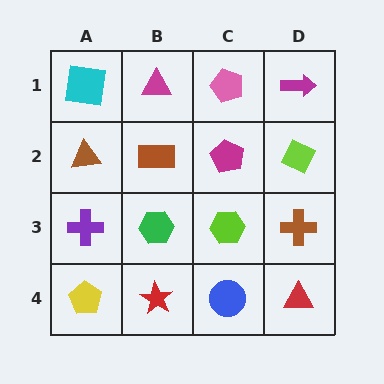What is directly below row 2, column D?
A brown cross.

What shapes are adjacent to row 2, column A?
A cyan square (row 1, column A), a purple cross (row 3, column A), a brown rectangle (row 2, column B).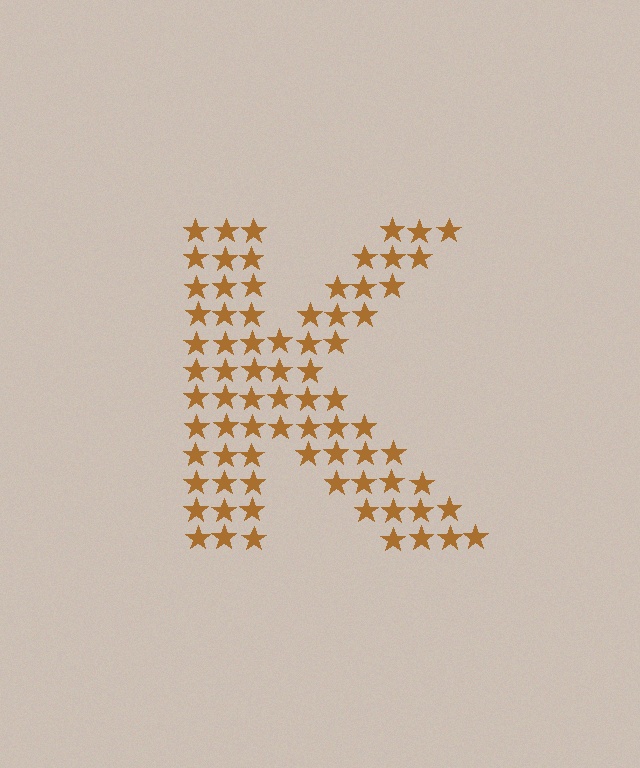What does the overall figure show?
The overall figure shows the letter K.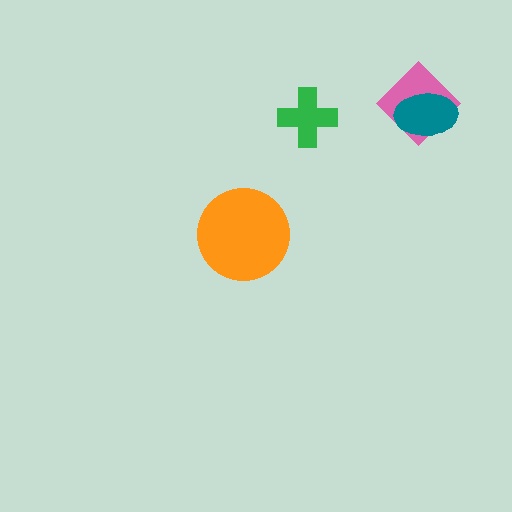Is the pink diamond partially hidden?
Yes, it is partially covered by another shape.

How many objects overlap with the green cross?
0 objects overlap with the green cross.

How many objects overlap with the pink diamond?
1 object overlaps with the pink diamond.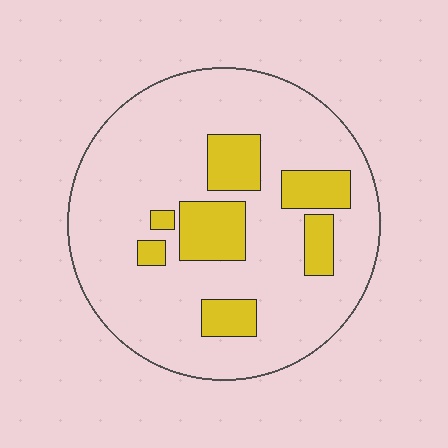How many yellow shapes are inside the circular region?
7.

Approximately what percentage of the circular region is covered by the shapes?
Approximately 20%.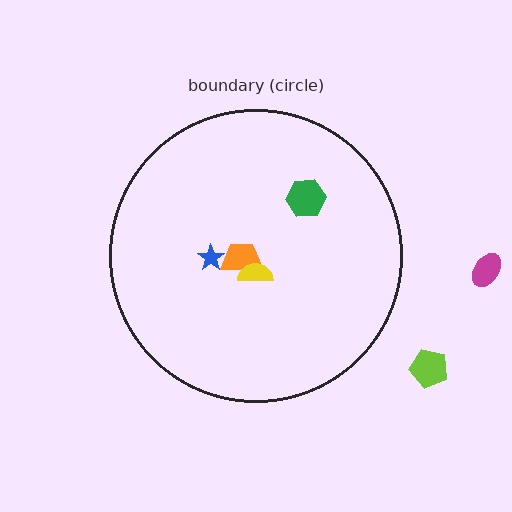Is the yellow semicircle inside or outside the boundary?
Inside.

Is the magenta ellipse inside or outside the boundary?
Outside.